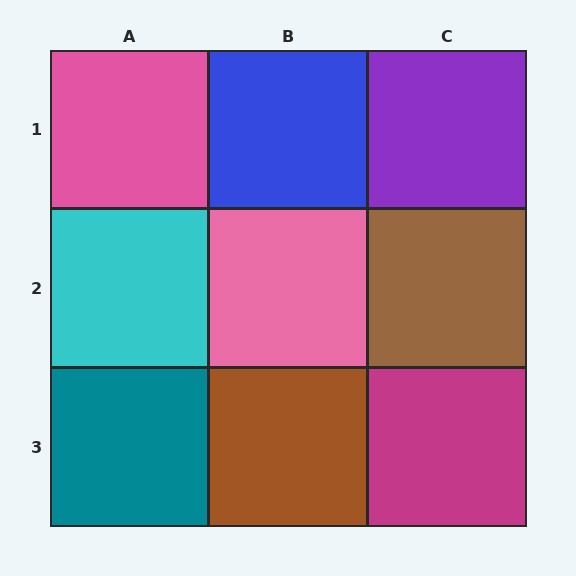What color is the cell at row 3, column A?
Teal.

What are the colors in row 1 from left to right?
Pink, blue, purple.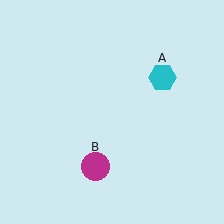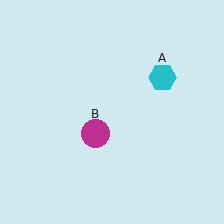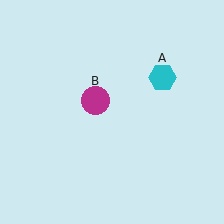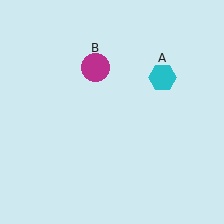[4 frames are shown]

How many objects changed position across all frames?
1 object changed position: magenta circle (object B).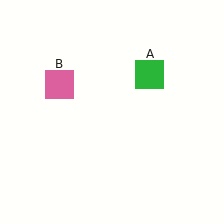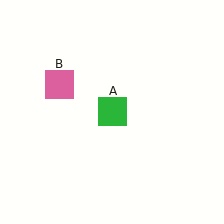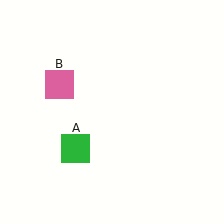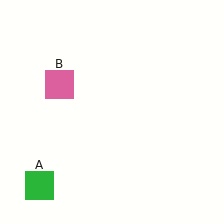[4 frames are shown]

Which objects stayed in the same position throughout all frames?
Pink square (object B) remained stationary.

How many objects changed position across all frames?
1 object changed position: green square (object A).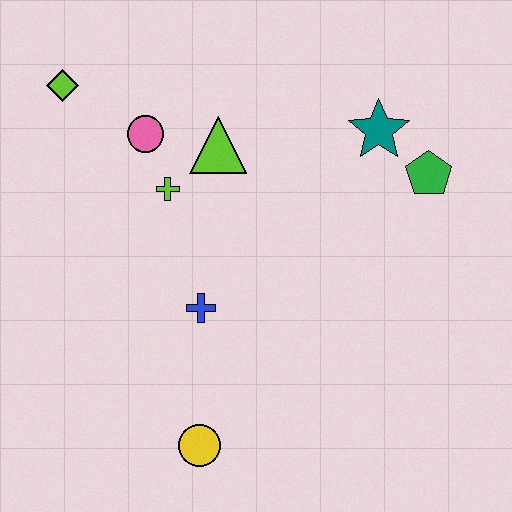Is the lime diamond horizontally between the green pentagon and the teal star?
No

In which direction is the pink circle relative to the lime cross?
The pink circle is above the lime cross.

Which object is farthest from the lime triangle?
The yellow circle is farthest from the lime triangle.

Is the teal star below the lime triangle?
No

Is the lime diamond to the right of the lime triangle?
No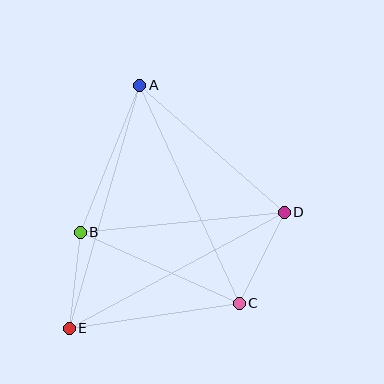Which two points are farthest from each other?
Points A and E are farthest from each other.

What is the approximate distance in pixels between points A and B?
The distance between A and B is approximately 159 pixels.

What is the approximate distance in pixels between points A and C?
The distance between A and C is approximately 240 pixels.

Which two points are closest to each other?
Points B and E are closest to each other.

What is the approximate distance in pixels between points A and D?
The distance between A and D is approximately 193 pixels.